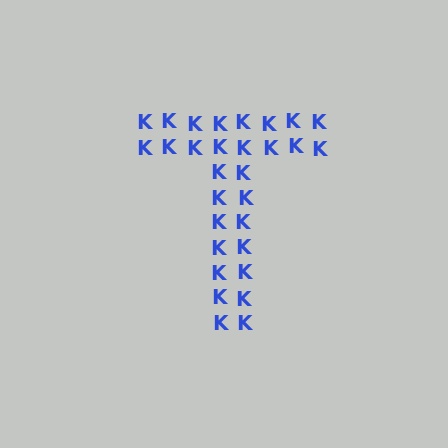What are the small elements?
The small elements are letter K's.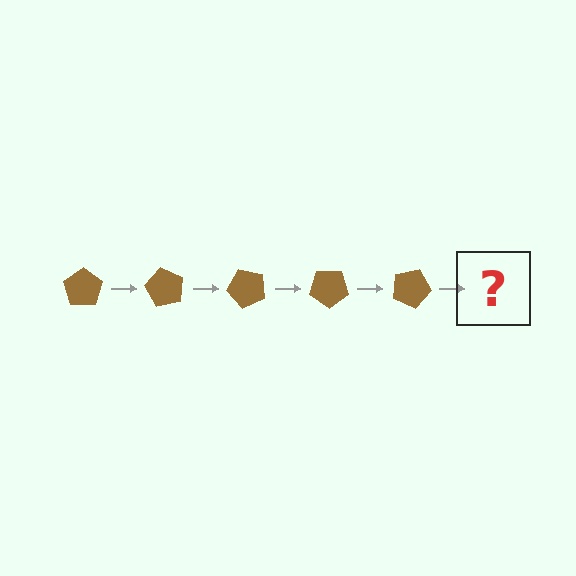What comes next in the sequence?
The next element should be a brown pentagon rotated 300 degrees.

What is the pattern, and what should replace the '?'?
The pattern is that the pentagon rotates 60 degrees each step. The '?' should be a brown pentagon rotated 300 degrees.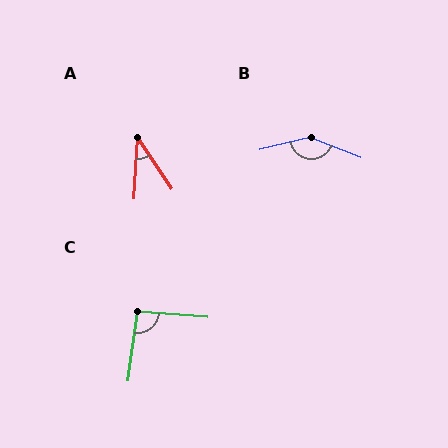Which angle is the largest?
B, at approximately 145 degrees.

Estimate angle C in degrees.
Approximately 93 degrees.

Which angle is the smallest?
A, at approximately 37 degrees.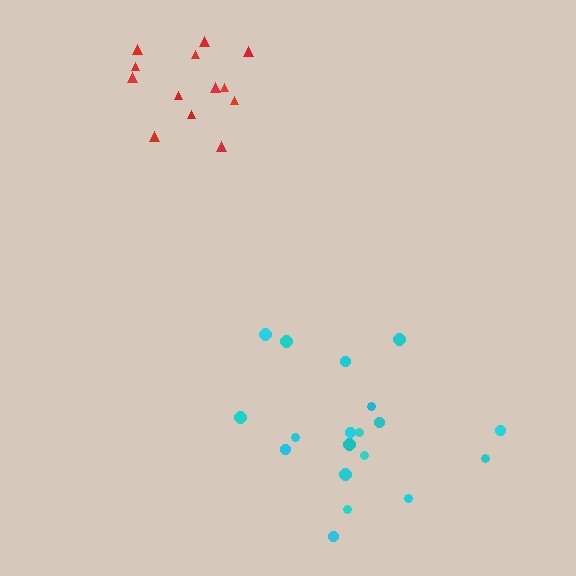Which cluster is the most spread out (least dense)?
Cyan.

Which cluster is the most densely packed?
Red.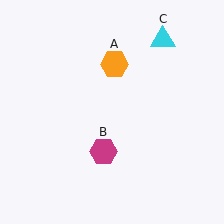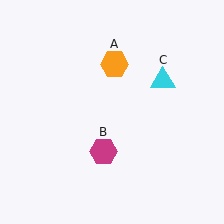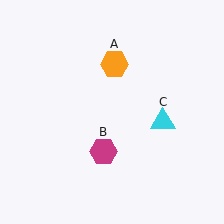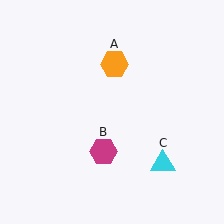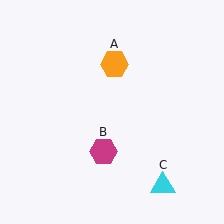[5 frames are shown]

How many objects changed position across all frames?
1 object changed position: cyan triangle (object C).